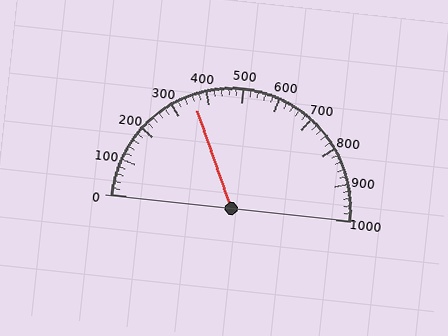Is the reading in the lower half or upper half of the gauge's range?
The reading is in the lower half of the range (0 to 1000).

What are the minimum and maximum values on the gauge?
The gauge ranges from 0 to 1000.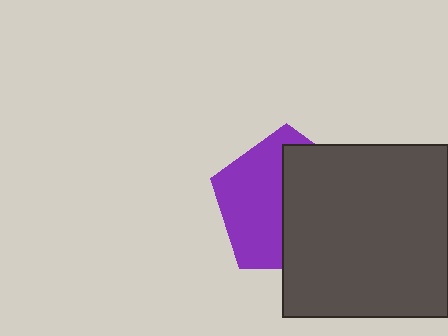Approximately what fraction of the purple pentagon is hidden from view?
Roughly 52% of the purple pentagon is hidden behind the dark gray rectangle.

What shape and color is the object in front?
The object in front is a dark gray rectangle.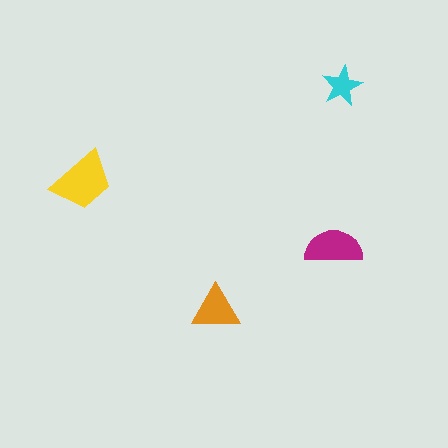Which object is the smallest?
The cyan star.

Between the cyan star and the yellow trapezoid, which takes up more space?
The yellow trapezoid.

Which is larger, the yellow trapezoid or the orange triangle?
The yellow trapezoid.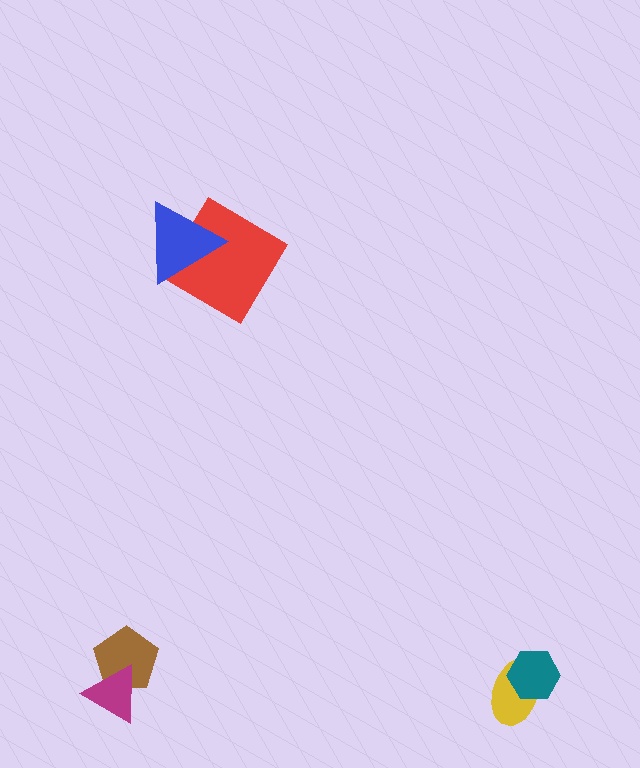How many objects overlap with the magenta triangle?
1 object overlaps with the magenta triangle.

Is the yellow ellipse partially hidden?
Yes, it is partially covered by another shape.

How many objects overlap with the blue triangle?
1 object overlaps with the blue triangle.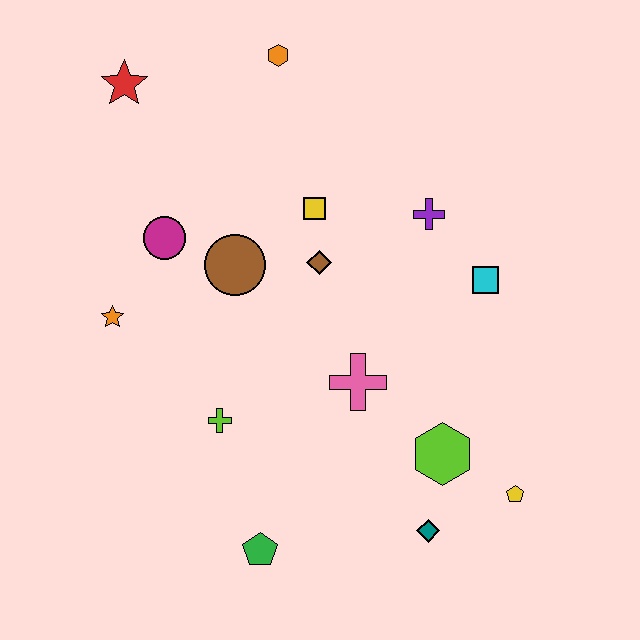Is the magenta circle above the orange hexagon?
No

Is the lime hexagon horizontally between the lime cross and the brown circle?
No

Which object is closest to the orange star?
The magenta circle is closest to the orange star.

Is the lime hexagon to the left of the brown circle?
No